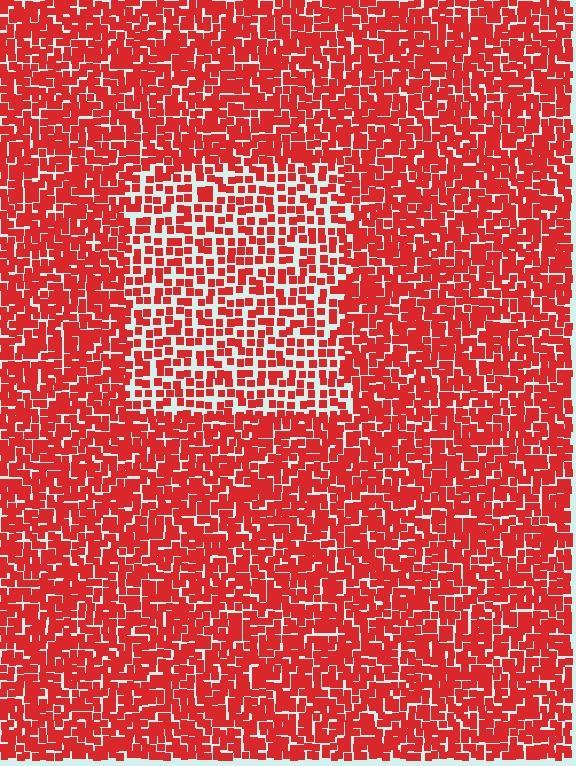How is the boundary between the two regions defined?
The boundary is defined by a change in element density (approximately 1.7x ratio). All elements are the same color, size, and shape.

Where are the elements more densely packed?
The elements are more densely packed outside the rectangle boundary.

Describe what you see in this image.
The image contains small red elements arranged at two different densities. A rectangle-shaped region is visible where the elements are less densely packed than the surrounding area.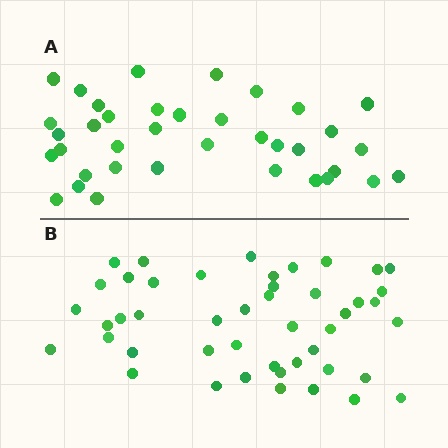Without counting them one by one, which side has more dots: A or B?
Region B (the bottom region) has more dots.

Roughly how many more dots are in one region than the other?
Region B has roughly 8 or so more dots than region A.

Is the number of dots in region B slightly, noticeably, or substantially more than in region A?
Region B has only slightly more — the two regions are fairly close. The ratio is roughly 1.2 to 1.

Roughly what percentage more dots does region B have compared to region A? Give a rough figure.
About 25% more.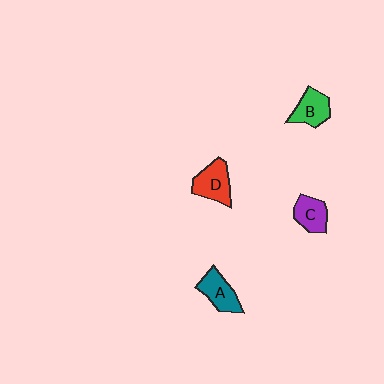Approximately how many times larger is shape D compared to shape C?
Approximately 1.2 times.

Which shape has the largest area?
Shape D (red).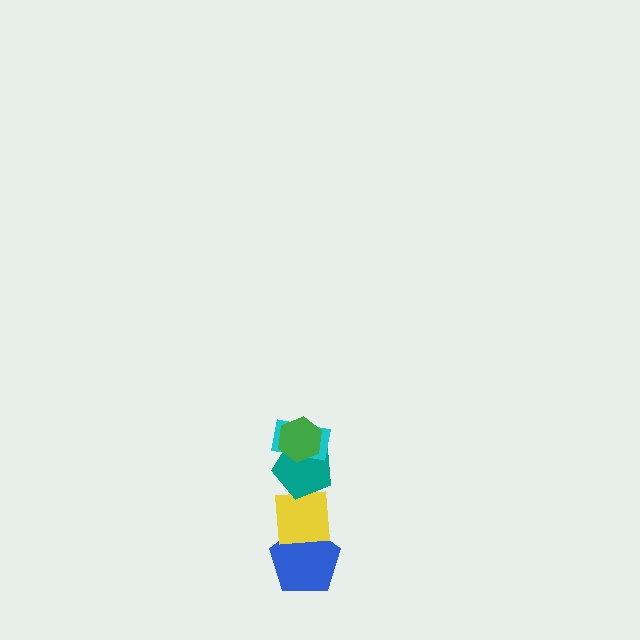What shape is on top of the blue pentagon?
The yellow square is on top of the blue pentagon.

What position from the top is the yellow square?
The yellow square is 4th from the top.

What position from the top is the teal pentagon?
The teal pentagon is 3rd from the top.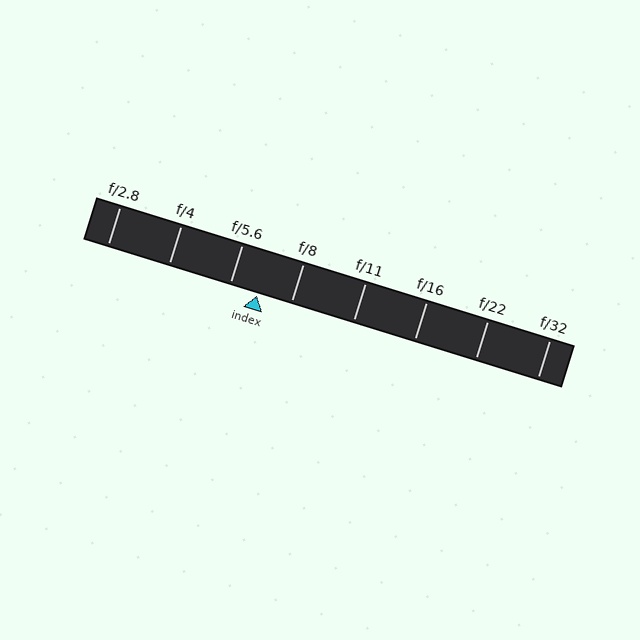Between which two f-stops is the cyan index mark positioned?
The index mark is between f/5.6 and f/8.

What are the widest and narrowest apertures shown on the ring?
The widest aperture shown is f/2.8 and the narrowest is f/32.